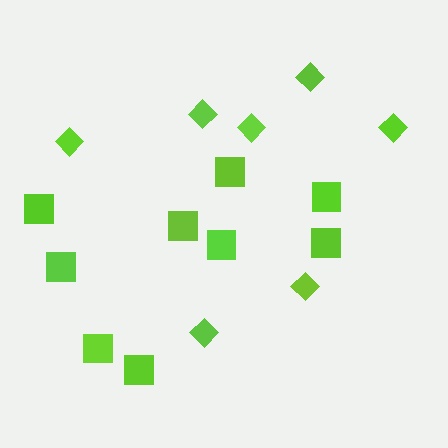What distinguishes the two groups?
There are 2 groups: one group of squares (9) and one group of diamonds (7).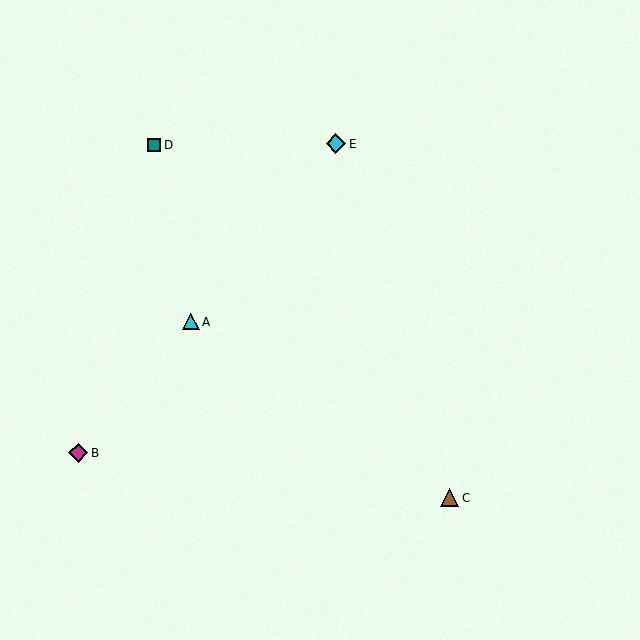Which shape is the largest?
The cyan diamond (labeled E) is the largest.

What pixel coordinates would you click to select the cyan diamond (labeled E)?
Click at (336, 144) to select the cyan diamond E.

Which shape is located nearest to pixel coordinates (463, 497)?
The brown triangle (labeled C) at (450, 498) is nearest to that location.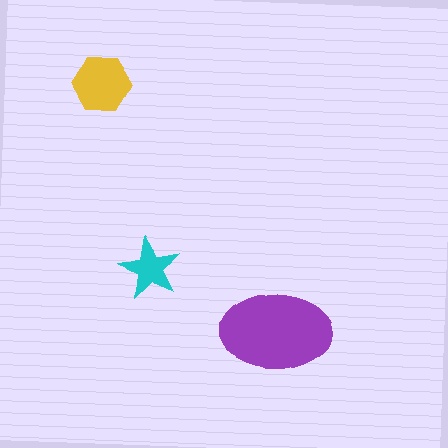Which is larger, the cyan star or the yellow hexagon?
The yellow hexagon.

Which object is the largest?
The purple ellipse.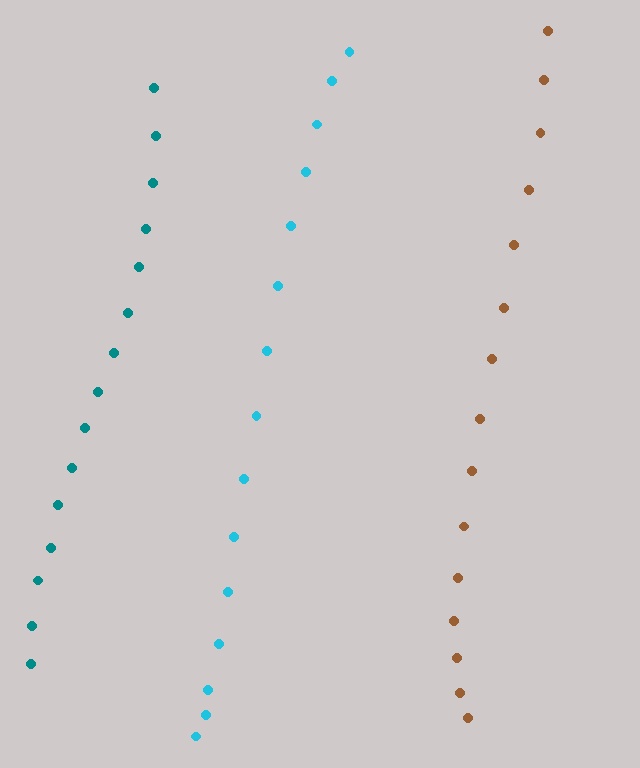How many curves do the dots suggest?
There are 3 distinct paths.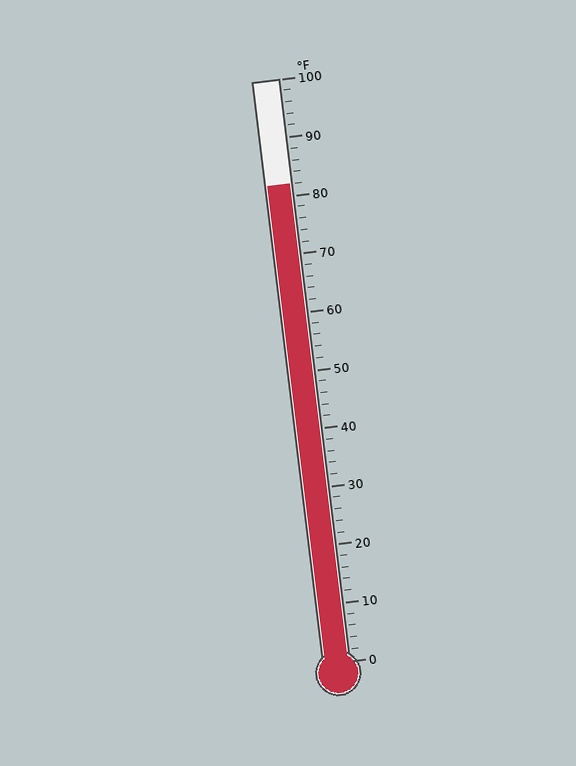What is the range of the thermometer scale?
The thermometer scale ranges from 0°F to 100°F.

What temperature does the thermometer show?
The thermometer shows approximately 82°F.